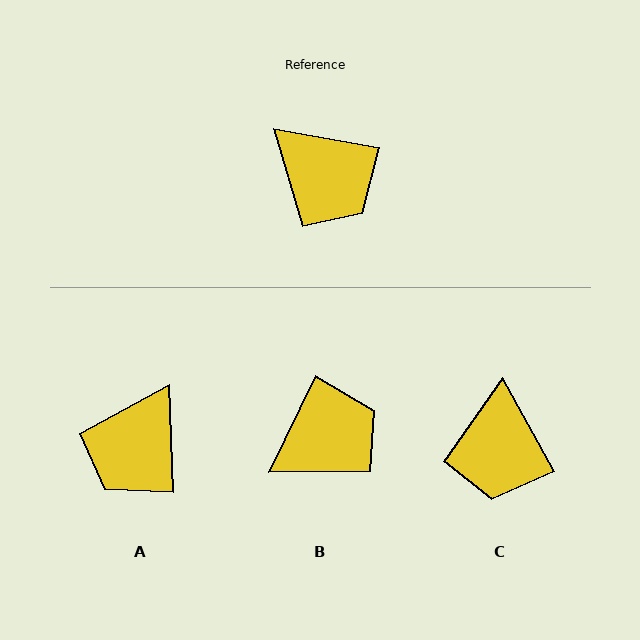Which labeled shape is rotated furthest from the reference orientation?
A, about 78 degrees away.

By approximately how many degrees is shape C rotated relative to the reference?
Approximately 51 degrees clockwise.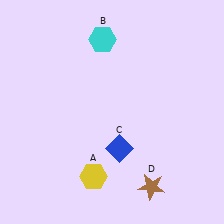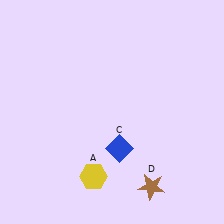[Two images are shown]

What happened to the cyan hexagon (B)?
The cyan hexagon (B) was removed in Image 2. It was in the top-left area of Image 1.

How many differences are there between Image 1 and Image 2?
There is 1 difference between the two images.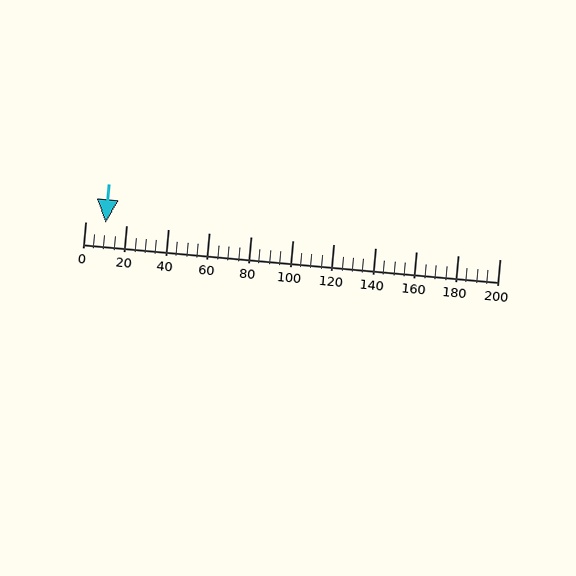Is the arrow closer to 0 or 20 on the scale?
The arrow is closer to 20.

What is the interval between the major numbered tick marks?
The major tick marks are spaced 20 units apart.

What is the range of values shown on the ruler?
The ruler shows values from 0 to 200.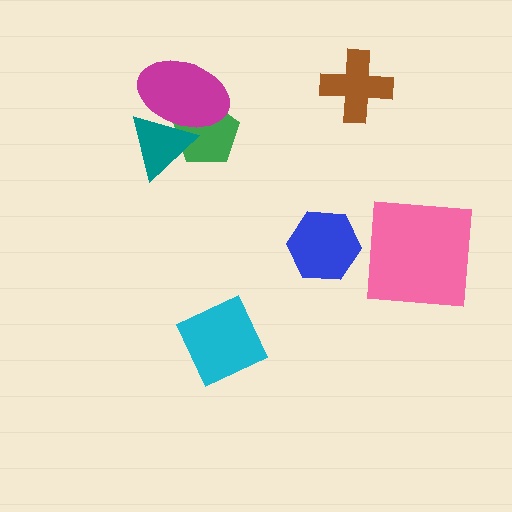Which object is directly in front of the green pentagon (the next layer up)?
The teal triangle is directly in front of the green pentagon.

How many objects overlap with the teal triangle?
2 objects overlap with the teal triangle.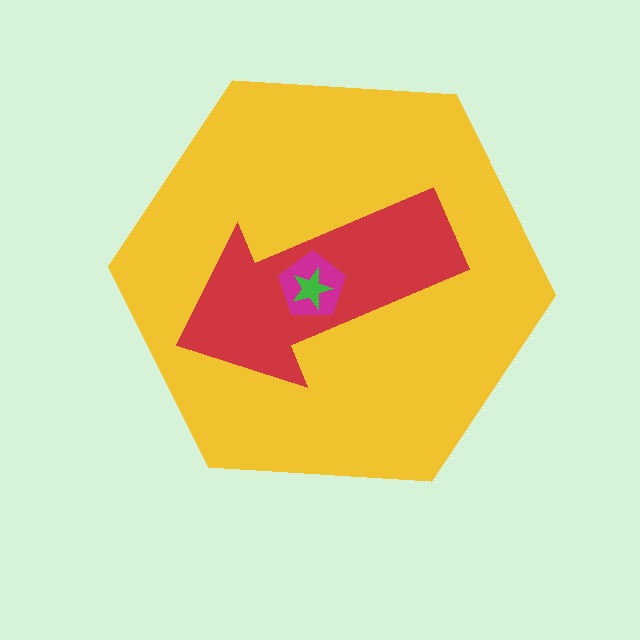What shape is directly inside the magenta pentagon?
The green star.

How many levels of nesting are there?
4.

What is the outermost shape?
The yellow hexagon.